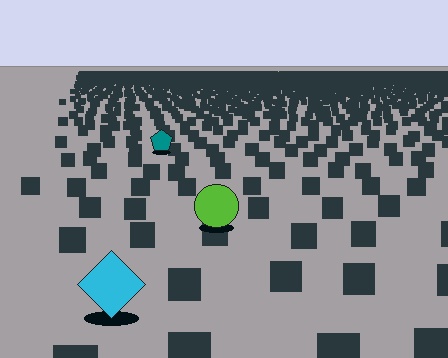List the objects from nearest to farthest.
From nearest to farthest: the cyan diamond, the lime circle, the teal pentagon.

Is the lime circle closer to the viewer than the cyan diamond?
No. The cyan diamond is closer — you can tell from the texture gradient: the ground texture is coarser near it.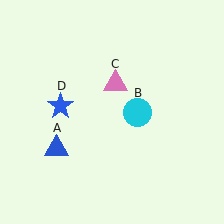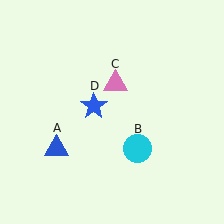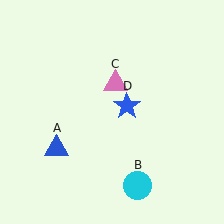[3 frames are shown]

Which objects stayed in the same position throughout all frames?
Blue triangle (object A) and pink triangle (object C) remained stationary.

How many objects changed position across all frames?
2 objects changed position: cyan circle (object B), blue star (object D).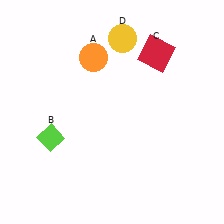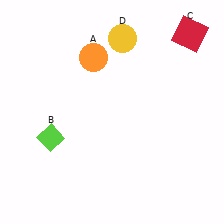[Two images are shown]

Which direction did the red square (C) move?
The red square (C) moved right.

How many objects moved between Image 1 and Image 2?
1 object moved between the two images.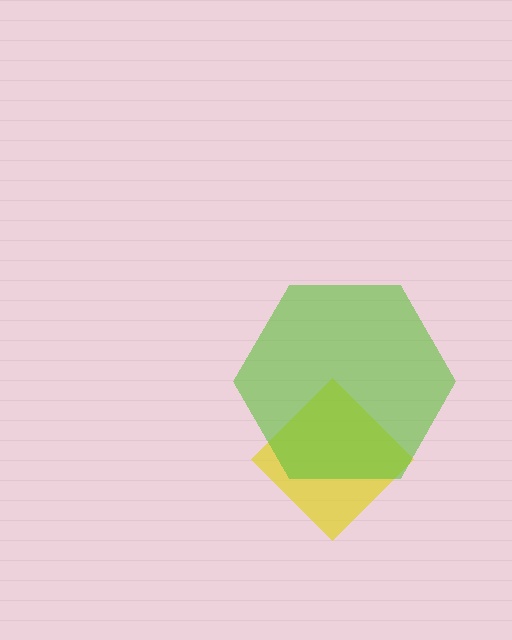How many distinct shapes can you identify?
There are 2 distinct shapes: a yellow diamond, a lime hexagon.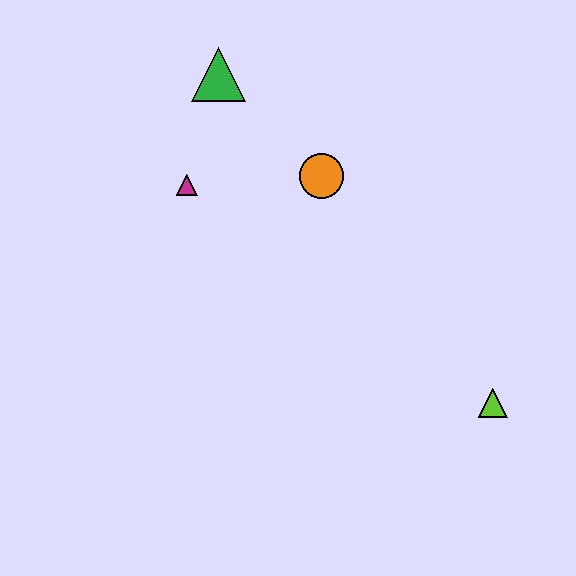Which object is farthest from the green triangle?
The lime triangle is farthest from the green triangle.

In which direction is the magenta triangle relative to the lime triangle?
The magenta triangle is to the left of the lime triangle.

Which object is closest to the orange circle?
The magenta triangle is closest to the orange circle.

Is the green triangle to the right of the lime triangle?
No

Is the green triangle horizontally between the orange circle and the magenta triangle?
Yes